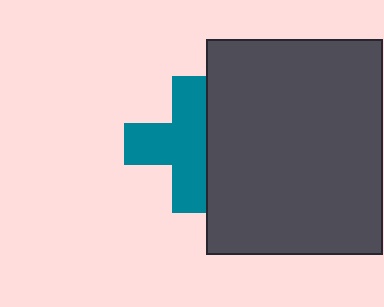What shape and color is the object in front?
The object in front is a dark gray rectangle.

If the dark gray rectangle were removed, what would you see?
You would see the complete teal cross.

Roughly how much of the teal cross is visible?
Most of it is visible (roughly 68%).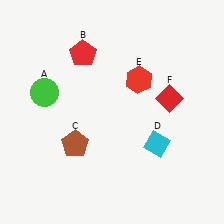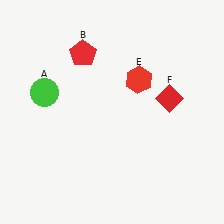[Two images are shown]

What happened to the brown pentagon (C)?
The brown pentagon (C) was removed in Image 2. It was in the bottom-left area of Image 1.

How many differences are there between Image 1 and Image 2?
There are 2 differences between the two images.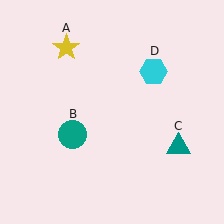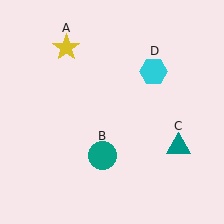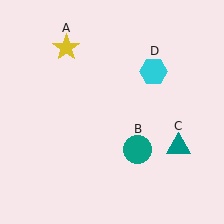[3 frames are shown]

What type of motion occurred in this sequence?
The teal circle (object B) rotated counterclockwise around the center of the scene.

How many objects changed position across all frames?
1 object changed position: teal circle (object B).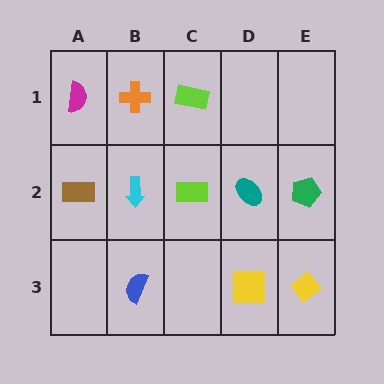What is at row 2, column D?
A teal ellipse.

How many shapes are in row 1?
3 shapes.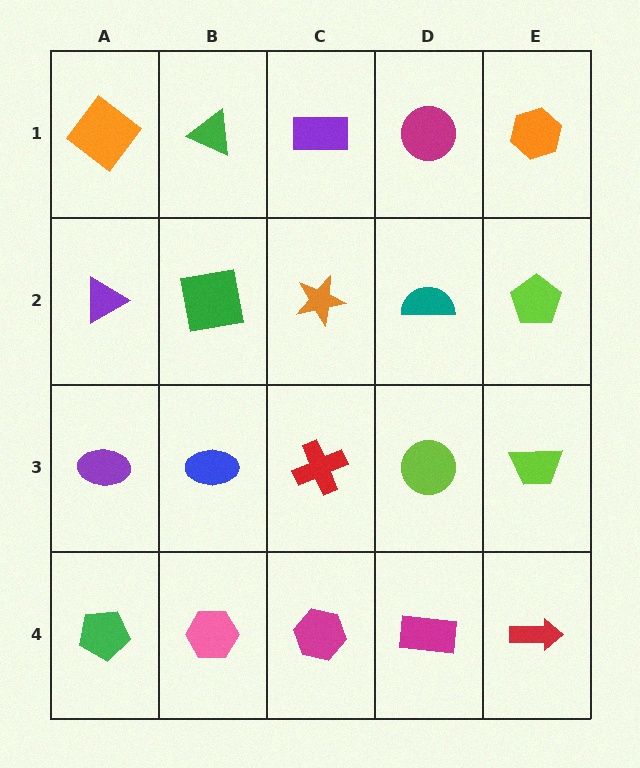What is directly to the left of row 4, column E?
A magenta rectangle.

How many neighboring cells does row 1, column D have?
3.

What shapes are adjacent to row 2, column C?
A purple rectangle (row 1, column C), a red cross (row 3, column C), a green square (row 2, column B), a teal semicircle (row 2, column D).